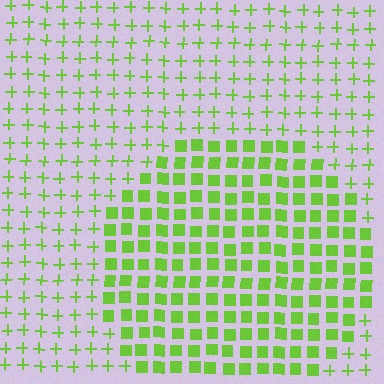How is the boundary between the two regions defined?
The boundary is defined by a change in element shape: squares inside vs. plus signs outside. All elements share the same color and spacing.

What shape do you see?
I see a circle.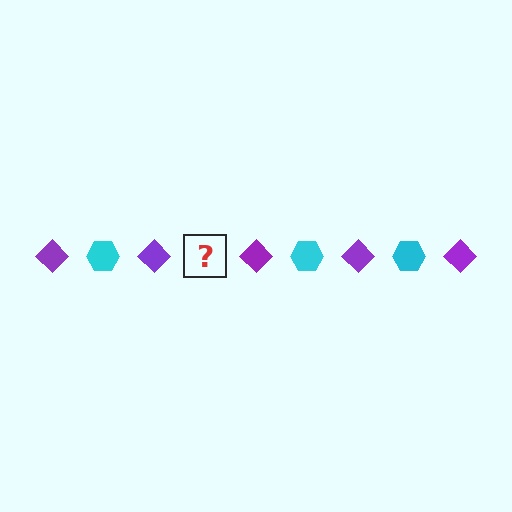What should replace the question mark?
The question mark should be replaced with a cyan hexagon.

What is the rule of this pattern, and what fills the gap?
The rule is that the pattern alternates between purple diamond and cyan hexagon. The gap should be filled with a cyan hexagon.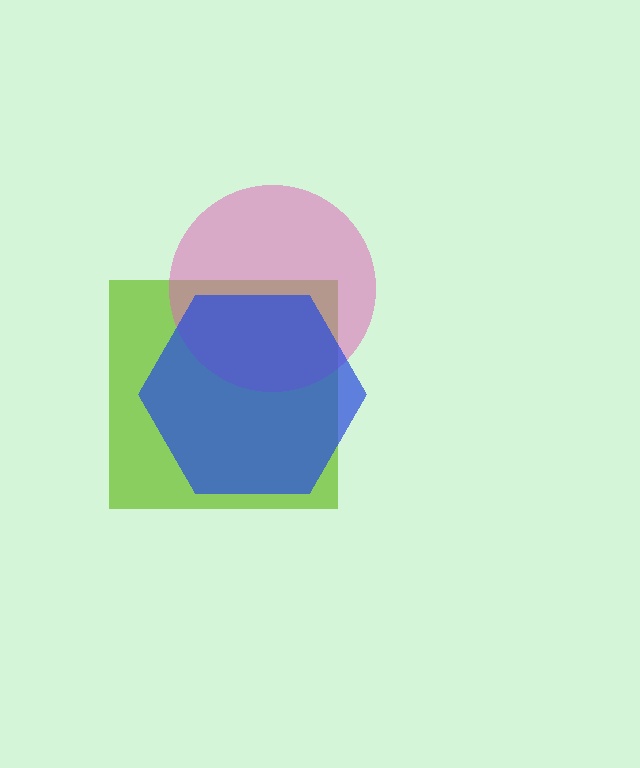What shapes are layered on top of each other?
The layered shapes are: a lime square, a pink circle, a blue hexagon.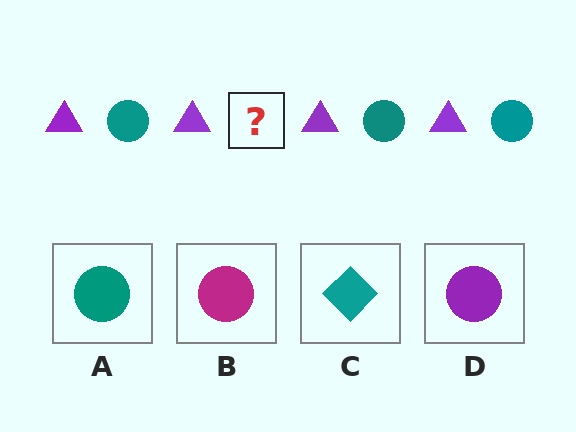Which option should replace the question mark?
Option A.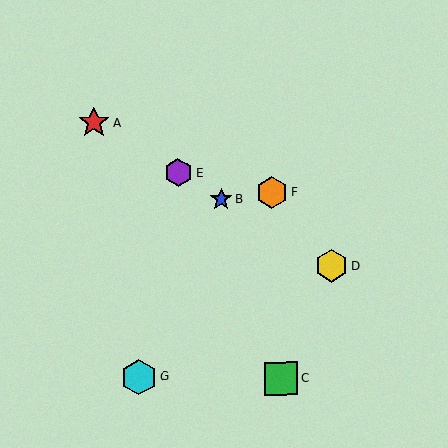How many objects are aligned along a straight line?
4 objects (A, B, D, E) are aligned along a straight line.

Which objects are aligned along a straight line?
Objects A, B, D, E are aligned along a straight line.